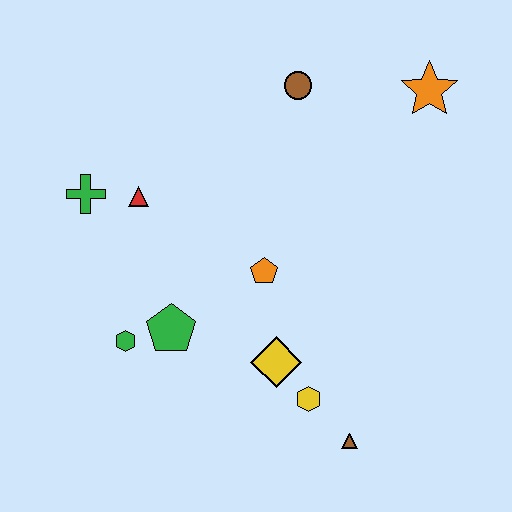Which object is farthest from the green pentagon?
The orange star is farthest from the green pentagon.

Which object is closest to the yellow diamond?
The yellow hexagon is closest to the yellow diamond.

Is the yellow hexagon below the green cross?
Yes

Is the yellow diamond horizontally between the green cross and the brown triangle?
Yes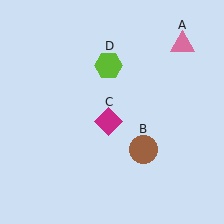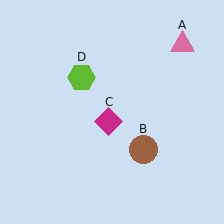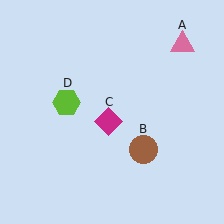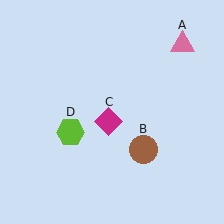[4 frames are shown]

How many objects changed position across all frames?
1 object changed position: lime hexagon (object D).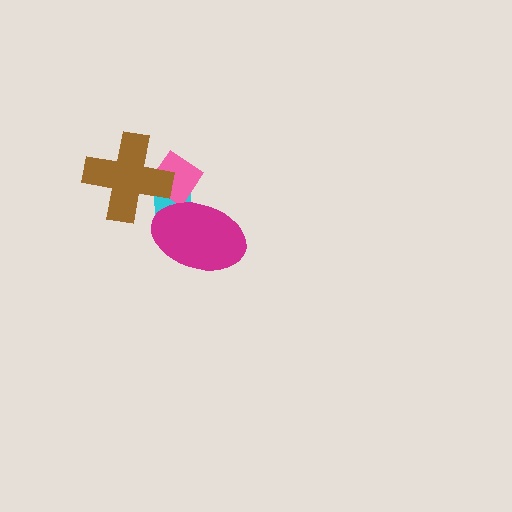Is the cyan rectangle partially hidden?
Yes, it is partially covered by another shape.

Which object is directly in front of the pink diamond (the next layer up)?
The brown cross is directly in front of the pink diamond.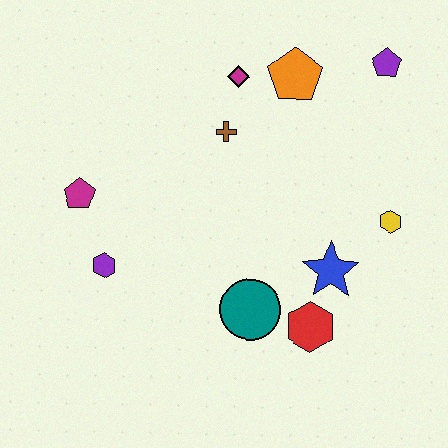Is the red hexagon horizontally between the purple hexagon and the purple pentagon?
Yes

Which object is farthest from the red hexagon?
The purple pentagon is farthest from the red hexagon.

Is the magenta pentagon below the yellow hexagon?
No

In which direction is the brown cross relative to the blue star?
The brown cross is above the blue star.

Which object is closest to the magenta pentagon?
The purple hexagon is closest to the magenta pentagon.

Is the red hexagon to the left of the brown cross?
No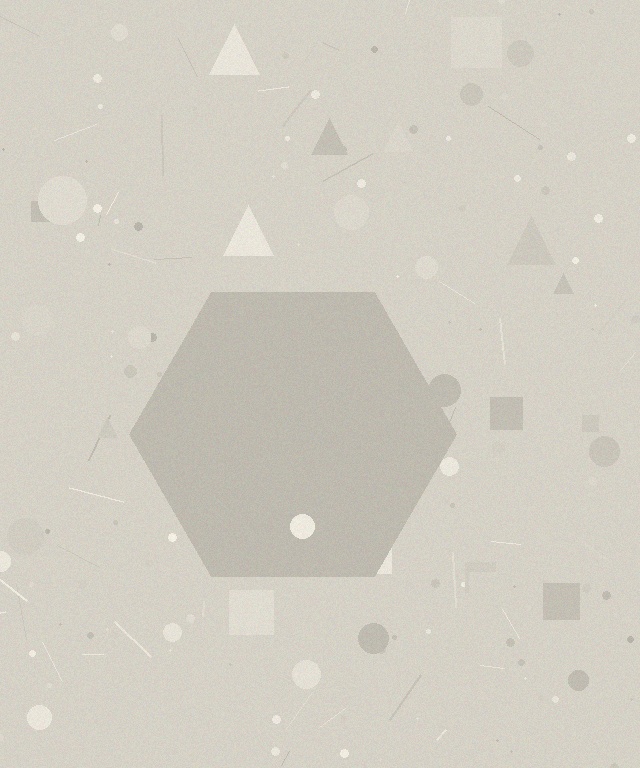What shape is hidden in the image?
A hexagon is hidden in the image.